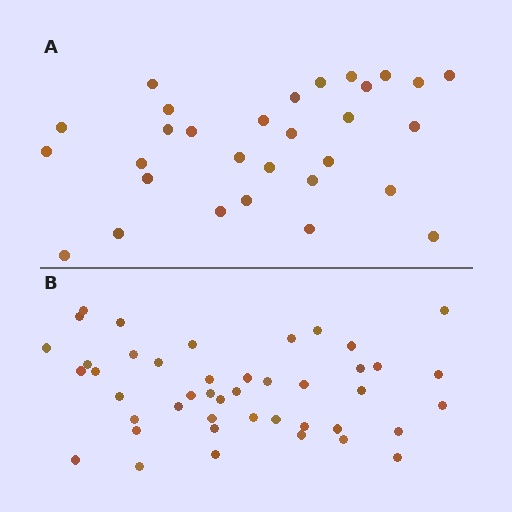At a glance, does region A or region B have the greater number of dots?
Region B (the bottom region) has more dots.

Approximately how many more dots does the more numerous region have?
Region B has approximately 15 more dots than region A.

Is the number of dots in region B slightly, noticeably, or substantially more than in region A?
Region B has substantially more. The ratio is roughly 1.5 to 1.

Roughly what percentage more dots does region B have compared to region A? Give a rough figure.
About 45% more.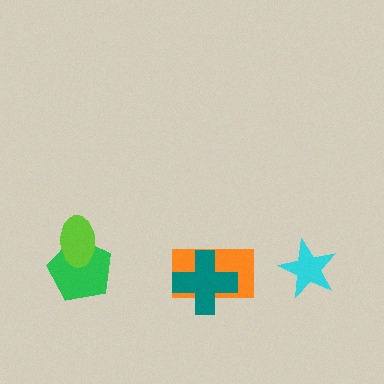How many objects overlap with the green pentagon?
1 object overlaps with the green pentagon.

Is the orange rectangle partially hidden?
Yes, it is partially covered by another shape.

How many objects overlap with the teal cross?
1 object overlaps with the teal cross.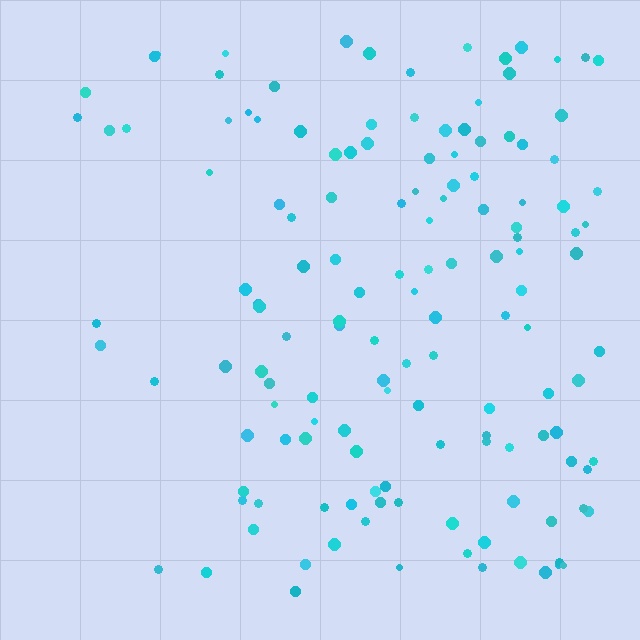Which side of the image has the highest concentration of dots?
The right.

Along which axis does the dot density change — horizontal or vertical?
Horizontal.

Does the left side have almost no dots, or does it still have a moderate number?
Still a moderate number, just noticeably fewer than the right.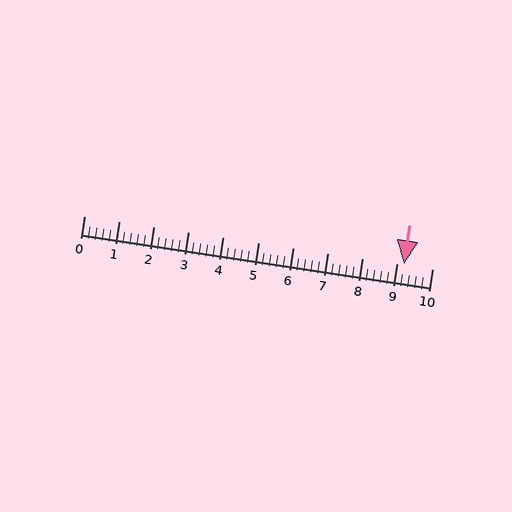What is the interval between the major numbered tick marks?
The major tick marks are spaced 1 units apart.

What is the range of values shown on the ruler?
The ruler shows values from 0 to 10.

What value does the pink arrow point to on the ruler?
The pink arrow points to approximately 9.2.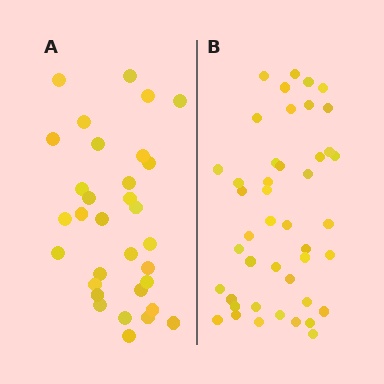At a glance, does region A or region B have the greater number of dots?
Region B (the right region) has more dots.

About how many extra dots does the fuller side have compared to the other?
Region B has roughly 12 or so more dots than region A.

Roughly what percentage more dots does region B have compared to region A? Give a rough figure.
About 40% more.